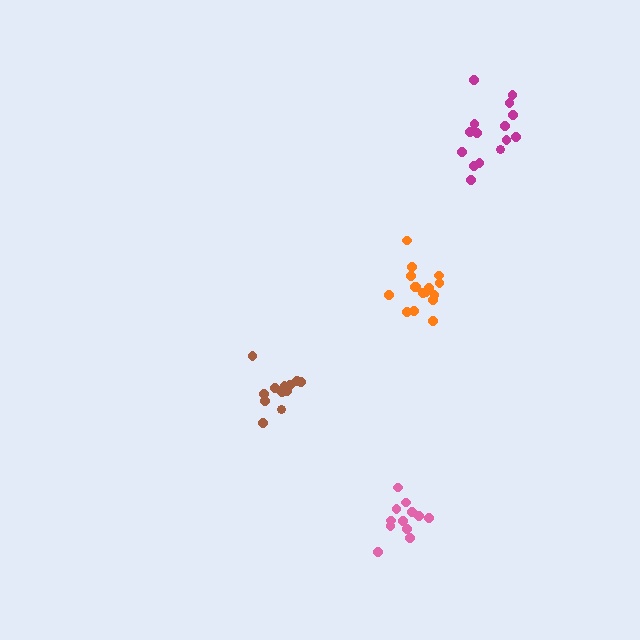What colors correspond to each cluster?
The clusters are colored: orange, pink, brown, magenta.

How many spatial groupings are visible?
There are 4 spatial groupings.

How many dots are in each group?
Group 1: 16 dots, Group 2: 12 dots, Group 3: 12 dots, Group 4: 15 dots (55 total).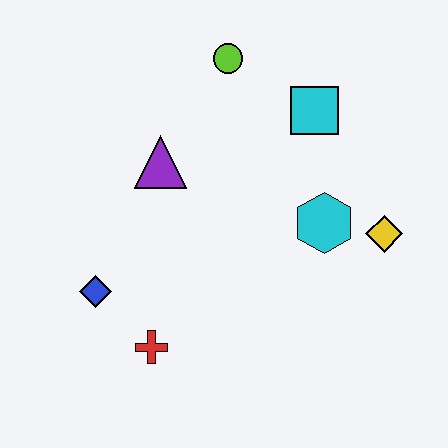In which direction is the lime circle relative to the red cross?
The lime circle is above the red cross.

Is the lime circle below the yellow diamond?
No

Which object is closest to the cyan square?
The lime circle is closest to the cyan square.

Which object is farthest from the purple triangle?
The yellow diamond is farthest from the purple triangle.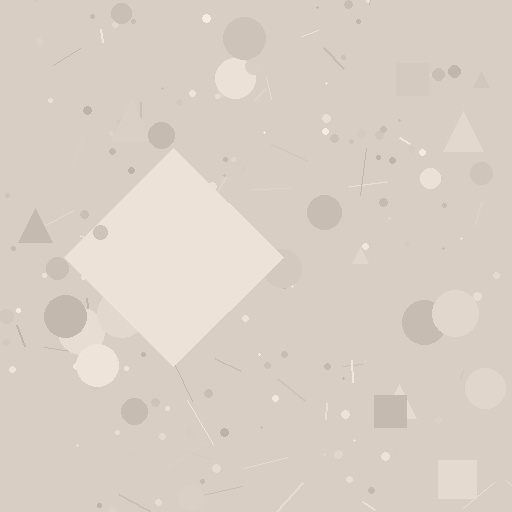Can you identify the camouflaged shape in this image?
The camouflaged shape is a diamond.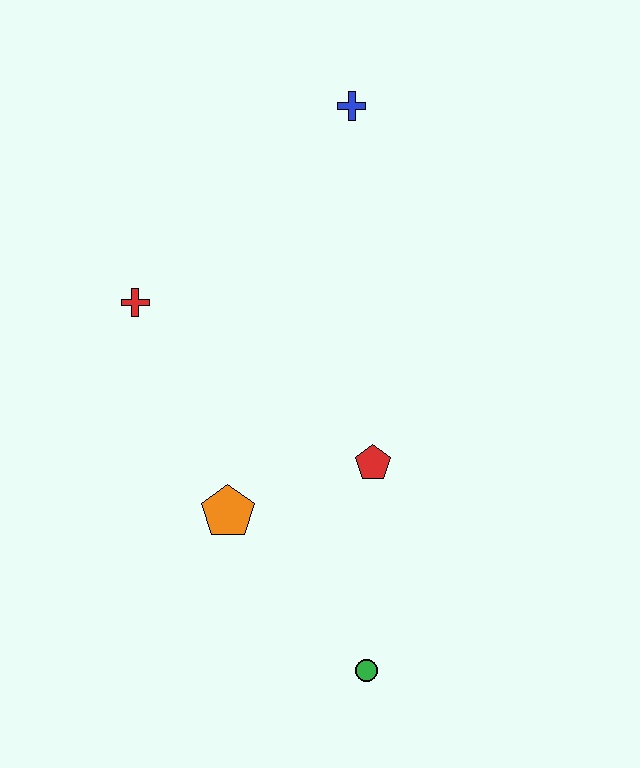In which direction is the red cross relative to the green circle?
The red cross is above the green circle.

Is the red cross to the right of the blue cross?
No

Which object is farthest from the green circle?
The blue cross is farthest from the green circle.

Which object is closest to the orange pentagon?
The red pentagon is closest to the orange pentagon.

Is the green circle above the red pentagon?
No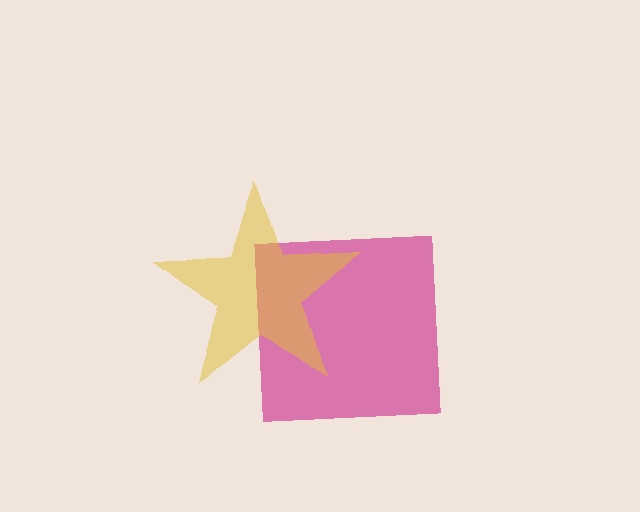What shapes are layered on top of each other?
The layered shapes are: a magenta square, a yellow star.